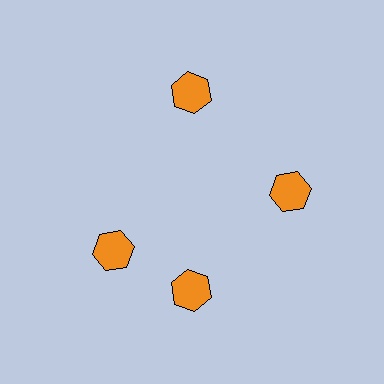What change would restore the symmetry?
The symmetry would be restored by rotating it back into even spacing with its neighbors so that all 4 hexagons sit at equal angles and equal distance from the center.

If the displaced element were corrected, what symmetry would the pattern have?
It would have 4-fold rotational symmetry — the pattern would map onto itself every 90 degrees.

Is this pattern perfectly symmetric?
No. The 4 orange hexagons are arranged in a ring, but one element near the 9 o'clock position is rotated out of alignment along the ring, breaking the 4-fold rotational symmetry.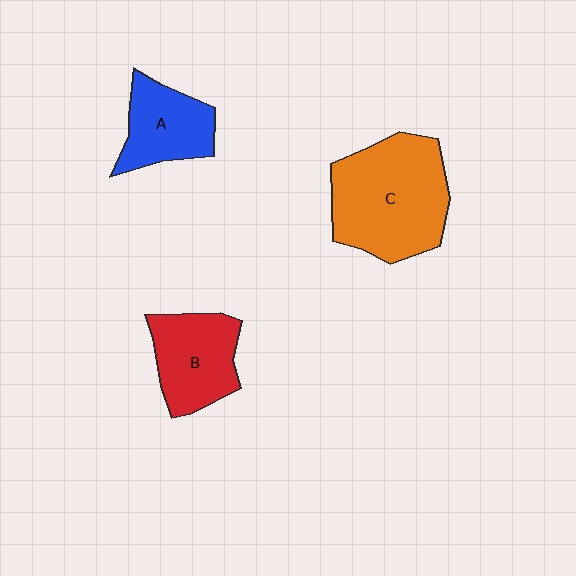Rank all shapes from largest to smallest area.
From largest to smallest: C (orange), B (red), A (blue).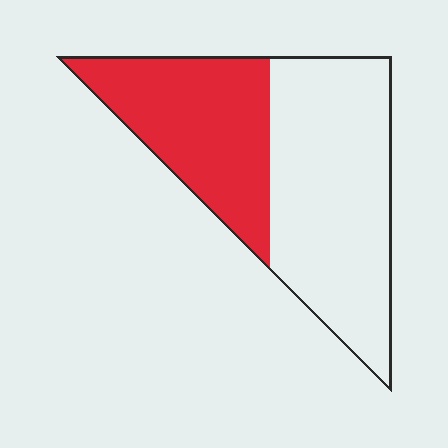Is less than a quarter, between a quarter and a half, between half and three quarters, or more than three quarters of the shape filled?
Between a quarter and a half.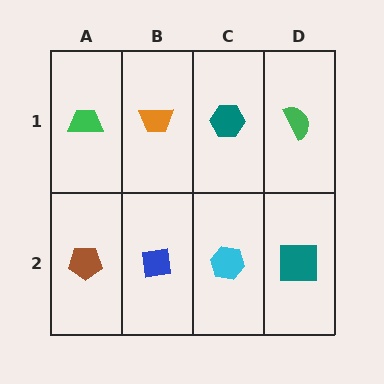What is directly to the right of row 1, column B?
A teal hexagon.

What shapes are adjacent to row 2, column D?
A green semicircle (row 1, column D), a cyan hexagon (row 2, column C).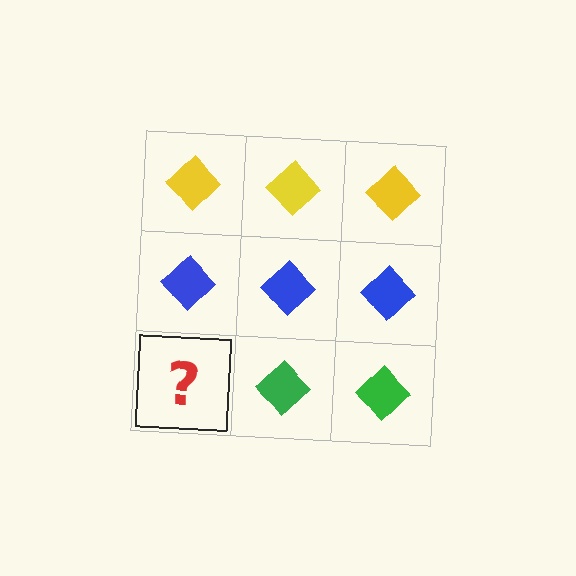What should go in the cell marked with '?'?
The missing cell should contain a green diamond.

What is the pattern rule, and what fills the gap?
The rule is that each row has a consistent color. The gap should be filled with a green diamond.